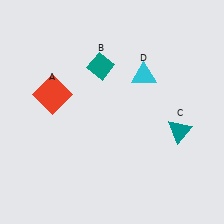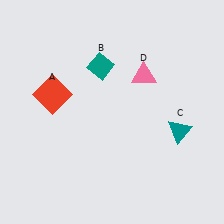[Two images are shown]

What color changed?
The triangle (D) changed from cyan in Image 1 to pink in Image 2.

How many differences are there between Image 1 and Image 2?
There is 1 difference between the two images.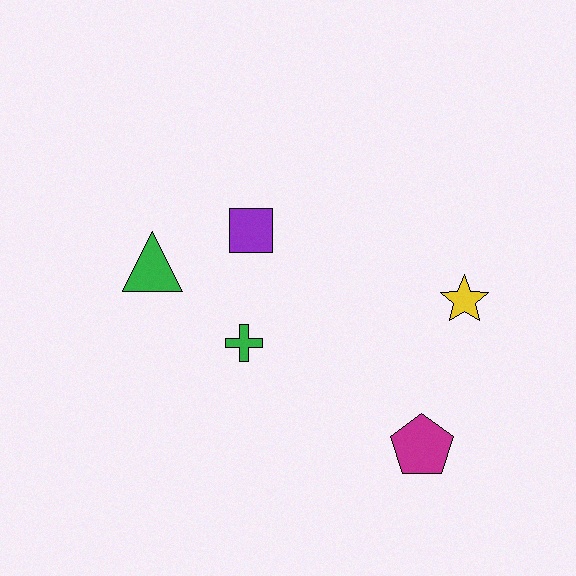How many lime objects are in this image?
There are no lime objects.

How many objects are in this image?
There are 5 objects.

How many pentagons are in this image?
There is 1 pentagon.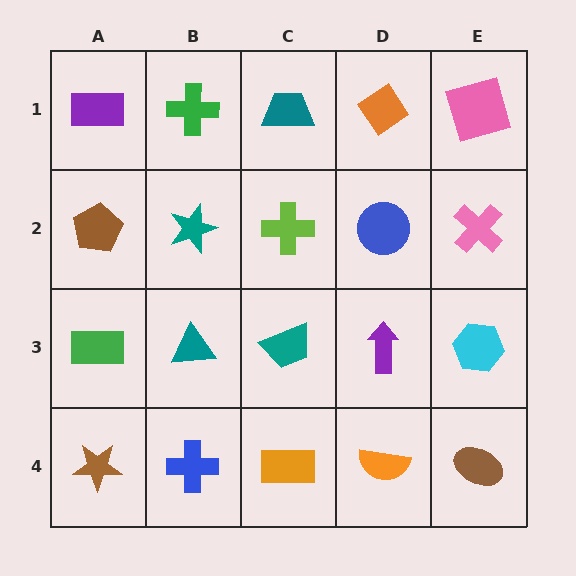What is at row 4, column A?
A brown star.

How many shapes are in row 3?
5 shapes.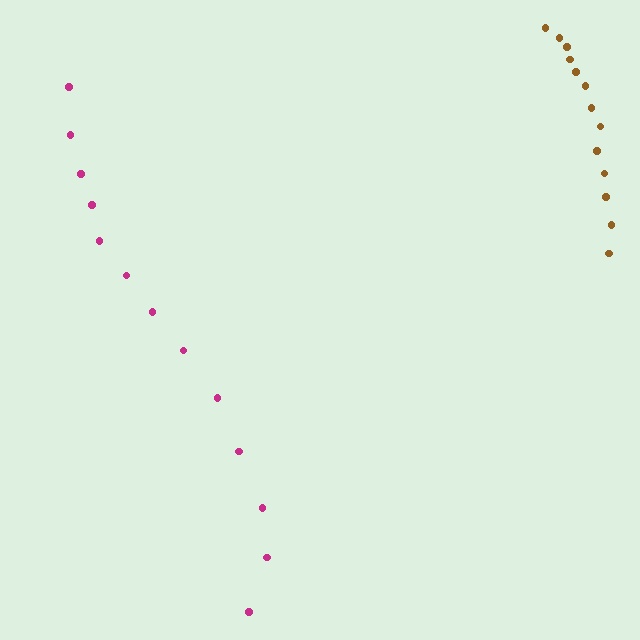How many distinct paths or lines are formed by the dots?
There are 2 distinct paths.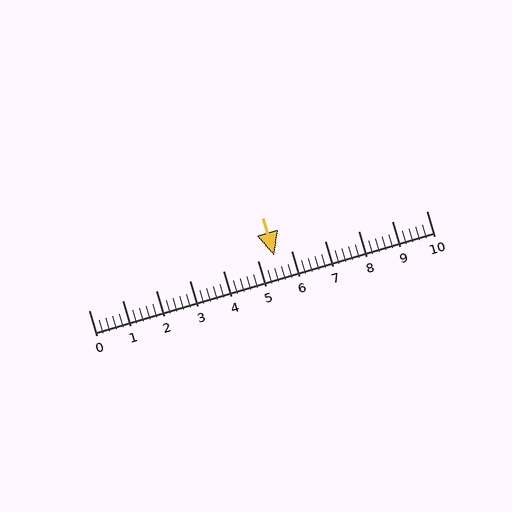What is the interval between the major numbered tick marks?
The major tick marks are spaced 1 units apart.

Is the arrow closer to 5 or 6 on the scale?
The arrow is closer to 6.